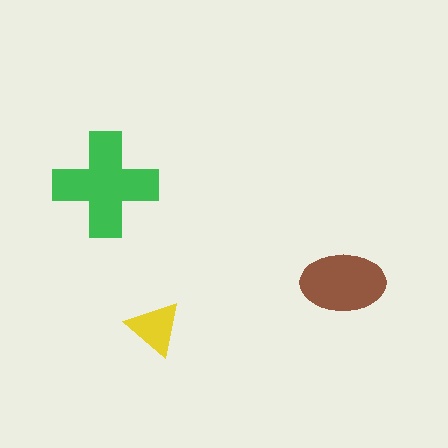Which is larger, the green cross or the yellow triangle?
The green cross.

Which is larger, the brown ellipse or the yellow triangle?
The brown ellipse.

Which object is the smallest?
The yellow triangle.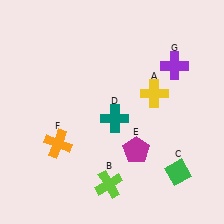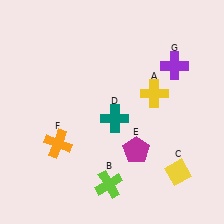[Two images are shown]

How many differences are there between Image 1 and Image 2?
There is 1 difference between the two images.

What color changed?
The diamond (C) changed from green in Image 1 to yellow in Image 2.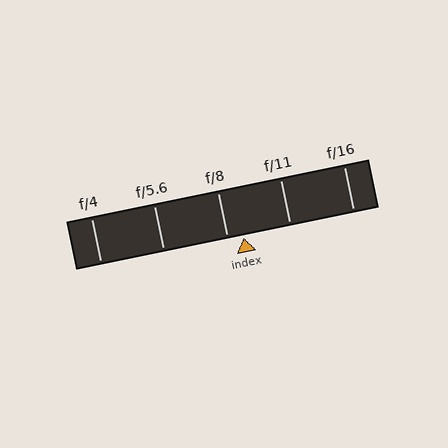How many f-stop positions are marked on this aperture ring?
There are 5 f-stop positions marked.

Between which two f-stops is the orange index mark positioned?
The index mark is between f/8 and f/11.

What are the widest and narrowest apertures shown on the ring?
The widest aperture shown is f/4 and the narrowest is f/16.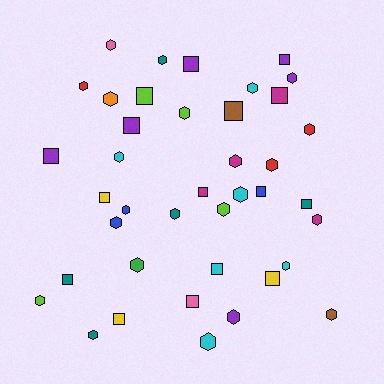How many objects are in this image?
There are 40 objects.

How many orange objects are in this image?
There is 1 orange object.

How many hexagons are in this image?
There are 24 hexagons.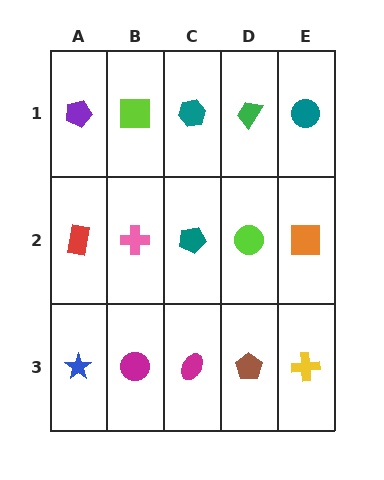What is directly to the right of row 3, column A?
A magenta circle.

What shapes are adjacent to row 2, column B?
A lime square (row 1, column B), a magenta circle (row 3, column B), a red rectangle (row 2, column A), a teal pentagon (row 2, column C).